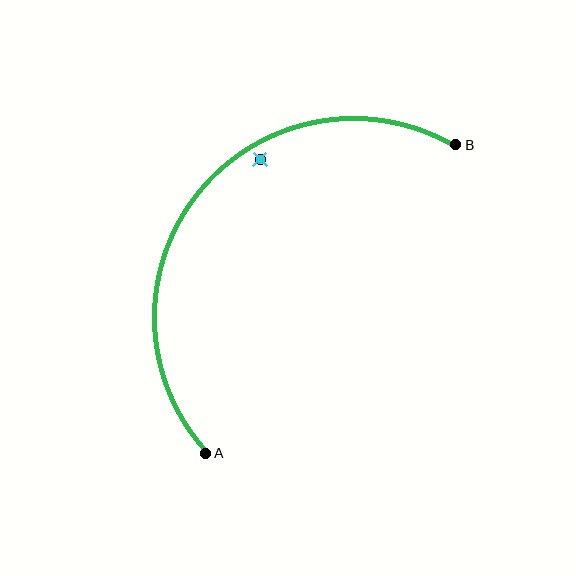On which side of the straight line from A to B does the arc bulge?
The arc bulges above and to the left of the straight line connecting A and B.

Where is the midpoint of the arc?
The arc midpoint is the point on the curve farthest from the straight line joining A and B. It sits above and to the left of that line.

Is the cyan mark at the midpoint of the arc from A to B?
No — the cyan mark does not lie on the arc at all. It sits slightly inside the curve.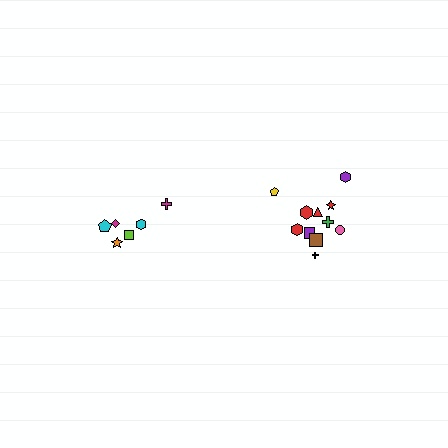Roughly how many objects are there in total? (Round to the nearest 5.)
Roughly 20 objects in total.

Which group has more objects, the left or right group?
The right group.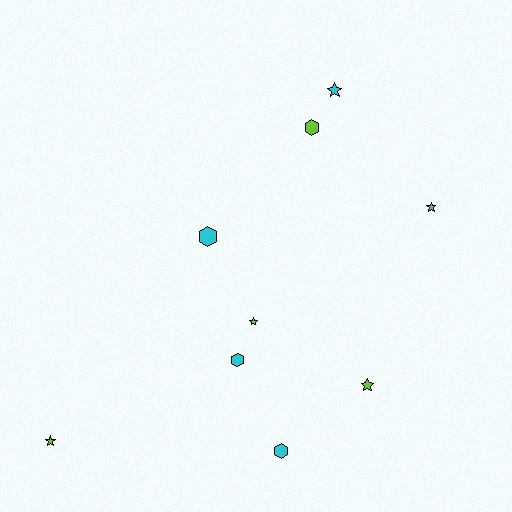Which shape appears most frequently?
Star, with 5 objects.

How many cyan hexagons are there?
There are 3 cyan hexagons.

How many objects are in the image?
There are 9 objects.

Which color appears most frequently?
Cyan, with 5 objects.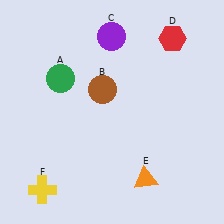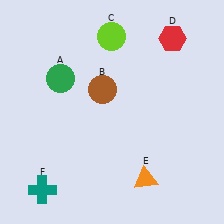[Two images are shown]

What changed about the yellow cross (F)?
In Image 1, F is yellow. In Image 2, it changed to teal.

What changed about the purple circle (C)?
In Image 1, C is purple. In Image 2, it changed to lime.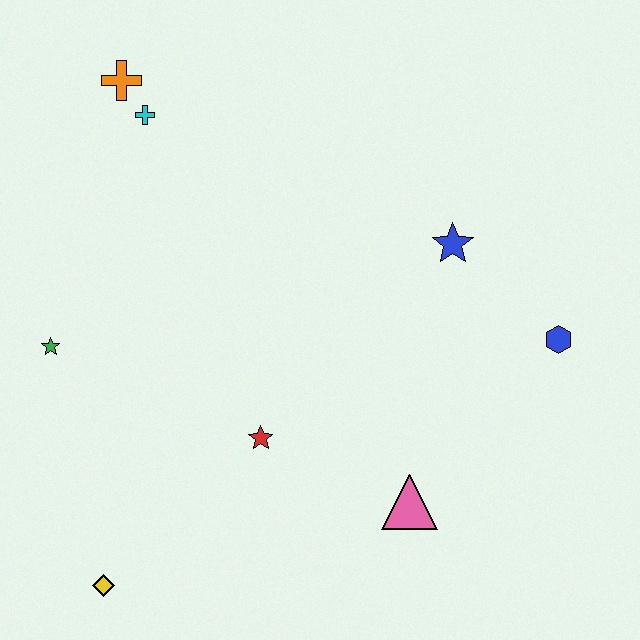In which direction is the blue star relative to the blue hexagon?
The blue star is to the left of the blue hexagon.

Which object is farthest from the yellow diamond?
The blue hexagon is farthest from the yellow diamond.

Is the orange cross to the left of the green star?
No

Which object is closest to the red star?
The pink triangle is closest to the red star.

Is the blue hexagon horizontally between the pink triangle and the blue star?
No